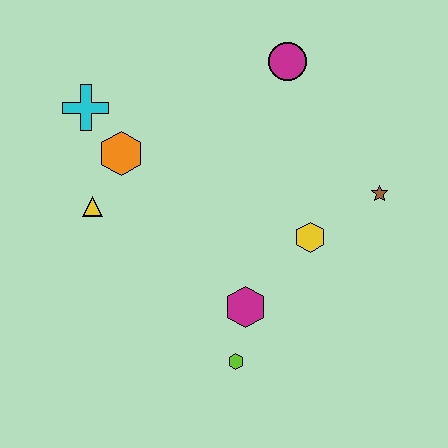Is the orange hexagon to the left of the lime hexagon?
Yes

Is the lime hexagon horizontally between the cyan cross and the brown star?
Yes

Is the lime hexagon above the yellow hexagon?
No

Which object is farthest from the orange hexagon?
The brown star is farthest from the orange hexagon.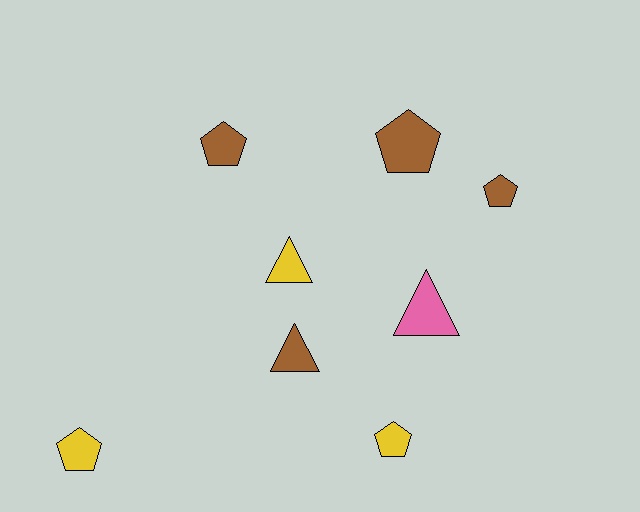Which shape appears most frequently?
Pentagon, with 5 objects.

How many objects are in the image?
There are 8 objects.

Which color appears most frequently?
Brown, with 4 objects.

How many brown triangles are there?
There is 1 brown triangle.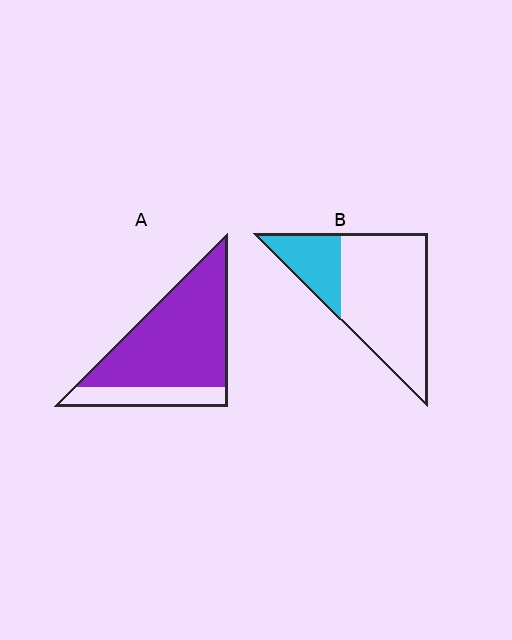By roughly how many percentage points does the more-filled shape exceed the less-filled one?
By roughly 55 percentage points (A over B).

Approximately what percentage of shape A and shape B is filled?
A is approximately 80% and B is approximately 25%.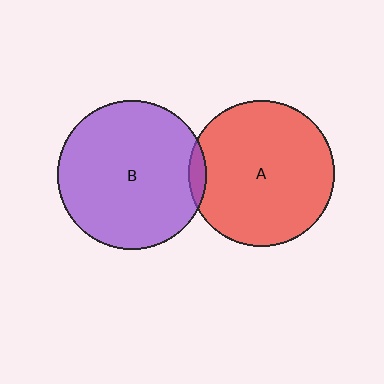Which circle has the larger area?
Circle B (purple).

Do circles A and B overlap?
Yes.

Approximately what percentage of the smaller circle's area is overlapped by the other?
Approximately 5%.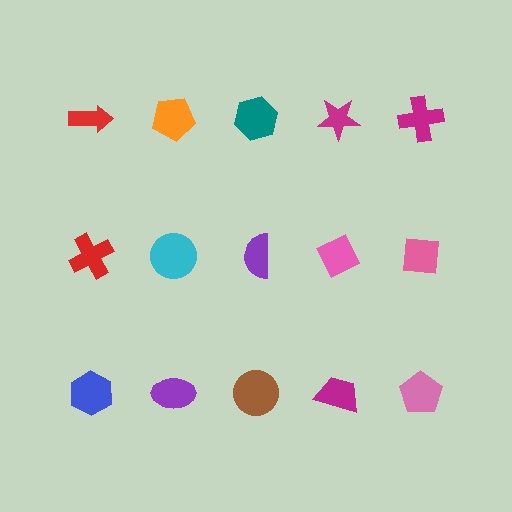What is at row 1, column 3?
A teal hexagon.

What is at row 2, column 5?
A pink square.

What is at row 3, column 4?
A magenta trapezoid.